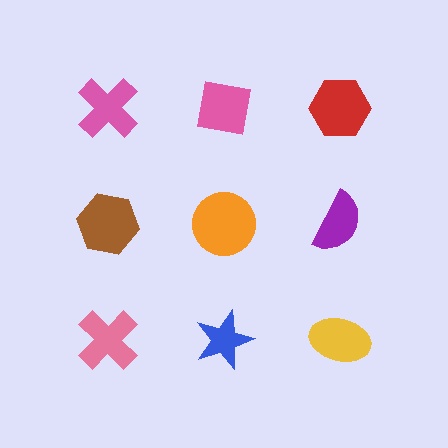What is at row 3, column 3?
A yellow ellipse.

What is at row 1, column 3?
A red hexagon.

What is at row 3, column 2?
A blue star.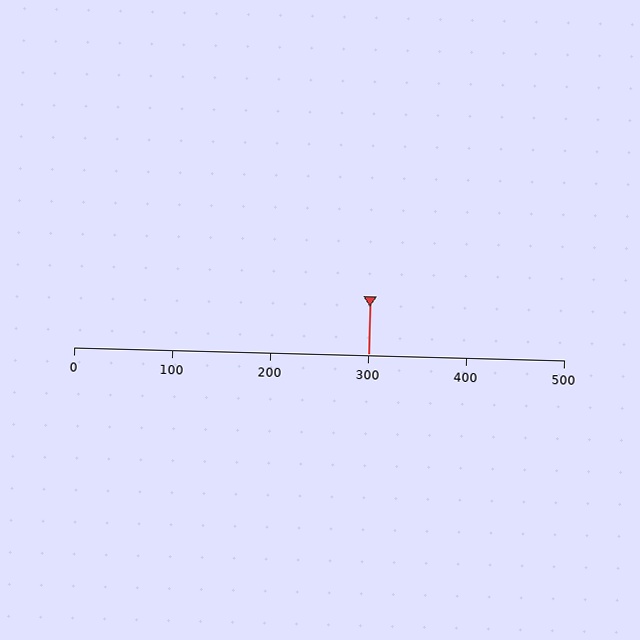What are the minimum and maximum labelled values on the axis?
The axis runs from 0 to 500.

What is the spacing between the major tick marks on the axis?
The major ticks are spaced 100 apart.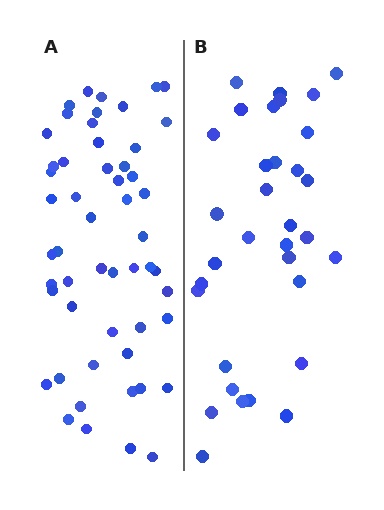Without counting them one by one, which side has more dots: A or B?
Region A (the left region) has more dots.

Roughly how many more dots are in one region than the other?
Region A has approximately 20 more dots than region B.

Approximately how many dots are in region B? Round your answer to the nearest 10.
About 30 dots. (The exact count is 33, which rounds to 30.)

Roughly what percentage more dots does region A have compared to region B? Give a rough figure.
About 60% more.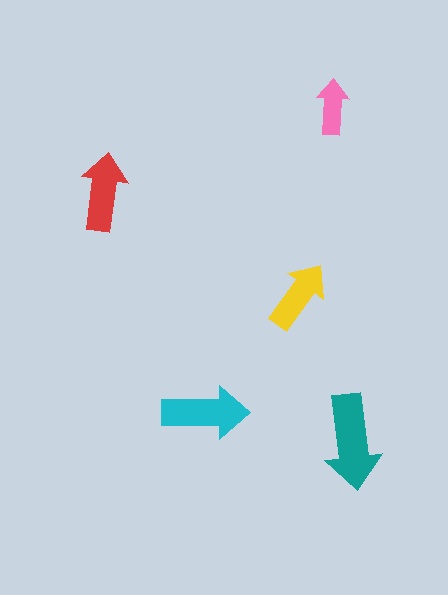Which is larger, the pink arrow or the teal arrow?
The teal one.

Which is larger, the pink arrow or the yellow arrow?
The yellow one.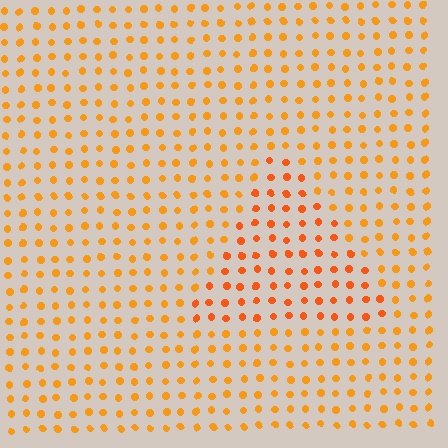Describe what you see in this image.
The image is filled with small orange elements in a uniform arrangement. A triangle-shaped region is visible where the elements are tinted to a slightly different hue, forming a subtle color boundary.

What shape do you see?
I see a triangle.